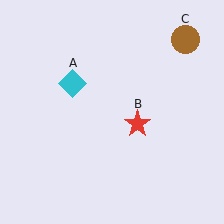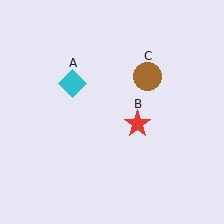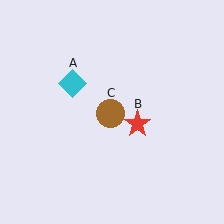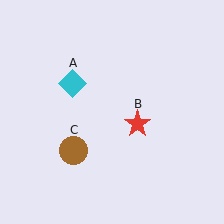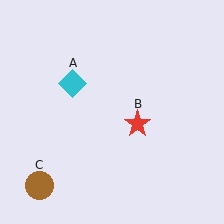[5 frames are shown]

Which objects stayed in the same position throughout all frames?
Cyan diamond (object A) and red star (object B) remained stationary.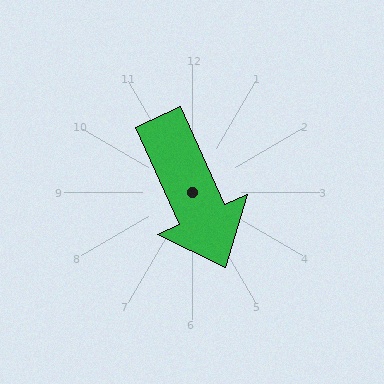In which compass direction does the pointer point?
Southeast.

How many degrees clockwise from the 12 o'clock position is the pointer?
Approximately 156 degrees.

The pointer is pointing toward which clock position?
Roughly 5 o'clock.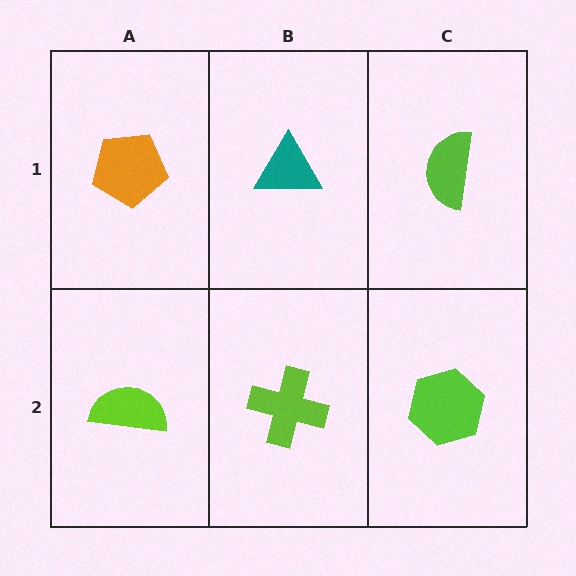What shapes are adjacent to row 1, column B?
A lime cross (row 2, column B), an orange pentagon (row 1, column A), a lime semicircle (row 1, column C).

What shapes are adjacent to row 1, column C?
A lime hexagon (row 2, column C), a teal triangle (row 1, column B).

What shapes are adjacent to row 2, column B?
A teal triangle (row 1, column B), a lime semicircle (row 2, column A), a lime hexagon (row 2, column C).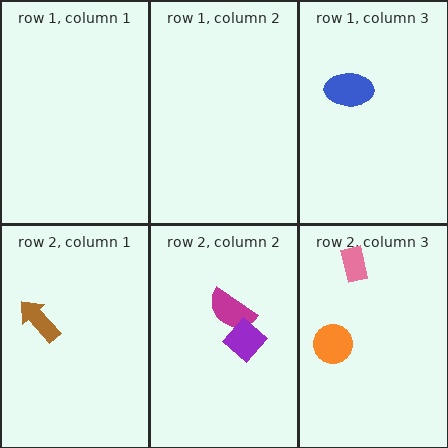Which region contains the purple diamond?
The row 2, column 2 region.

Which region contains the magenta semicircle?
The row 2, column 2 region.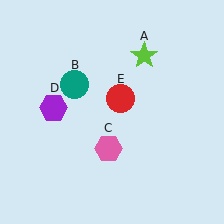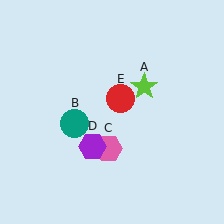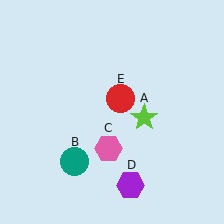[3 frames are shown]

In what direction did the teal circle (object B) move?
The teal circle (object B) moved down.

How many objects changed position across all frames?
3 objects changed position: lime star (object A), teal circle (object B), purple hexagon (object D).